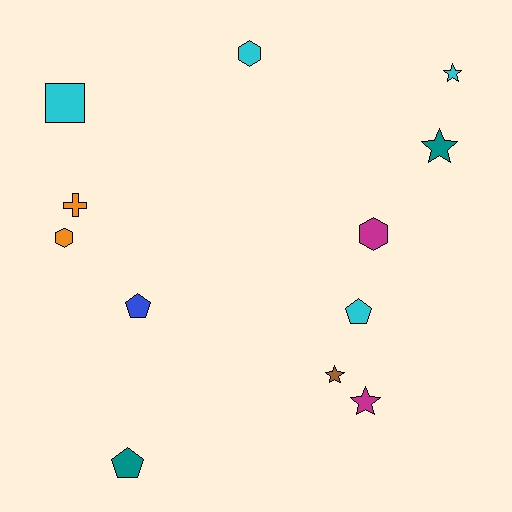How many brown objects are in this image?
There is 1 brown object.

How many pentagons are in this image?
There are 3 pentagons.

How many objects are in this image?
There are 12 objects.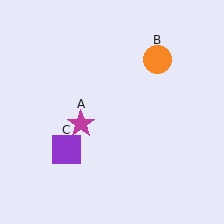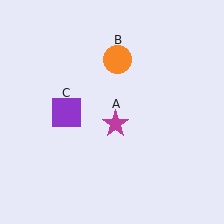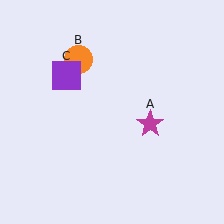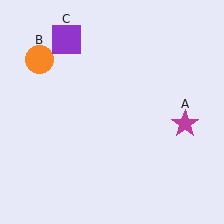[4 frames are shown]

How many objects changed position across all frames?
3 objects changed position: magenta star (object A), orange circle (object B), purple square (object C).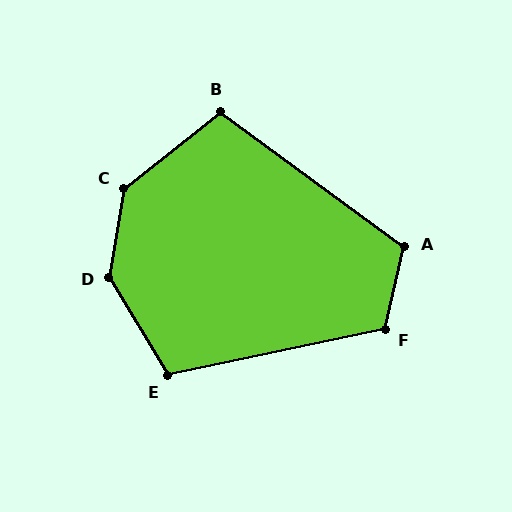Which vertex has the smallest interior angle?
B, at approximately 105 degrees.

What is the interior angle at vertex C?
Approximately 138 degrees (obtuse).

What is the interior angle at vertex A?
Approximately 113 degrees (obtuse).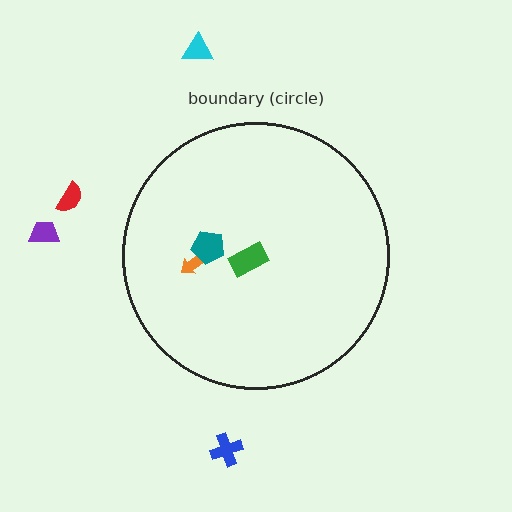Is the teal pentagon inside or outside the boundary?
Inside.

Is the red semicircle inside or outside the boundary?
Outside.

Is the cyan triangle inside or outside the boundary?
Outside.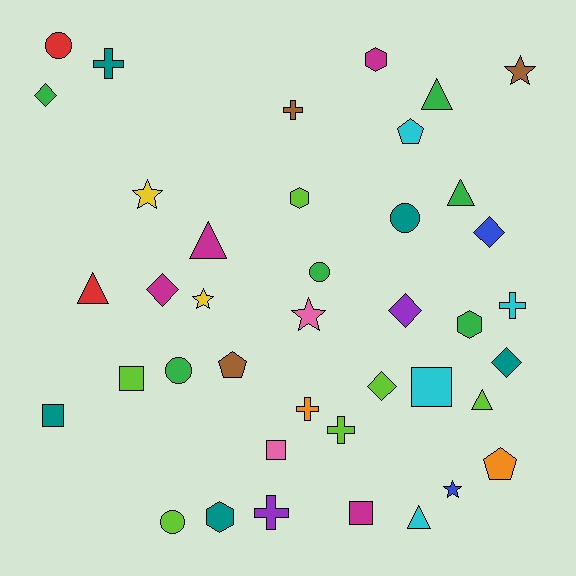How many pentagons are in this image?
There are 3 pentagons.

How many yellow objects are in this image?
There are 2 yellow objects.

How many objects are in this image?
There are 40 objects.